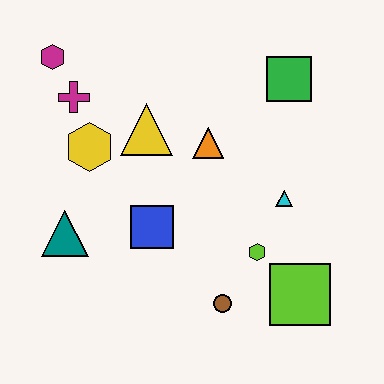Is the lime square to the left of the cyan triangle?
No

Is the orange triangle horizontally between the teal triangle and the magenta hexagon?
No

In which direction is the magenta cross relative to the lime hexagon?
The magenta cross is to the left of the lime hexagon.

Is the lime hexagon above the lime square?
Yes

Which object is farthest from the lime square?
The magenta hexagon is farthest from the lime square.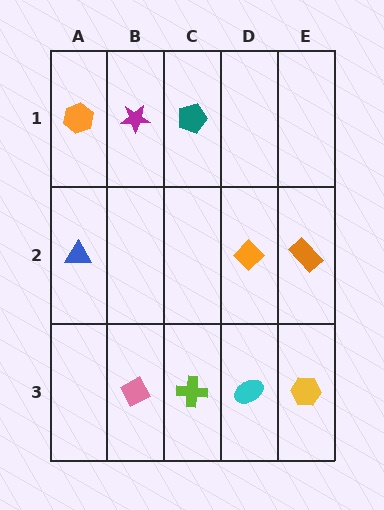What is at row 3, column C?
A lime cross.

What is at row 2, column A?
A blue triangle.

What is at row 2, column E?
An orange rectangle.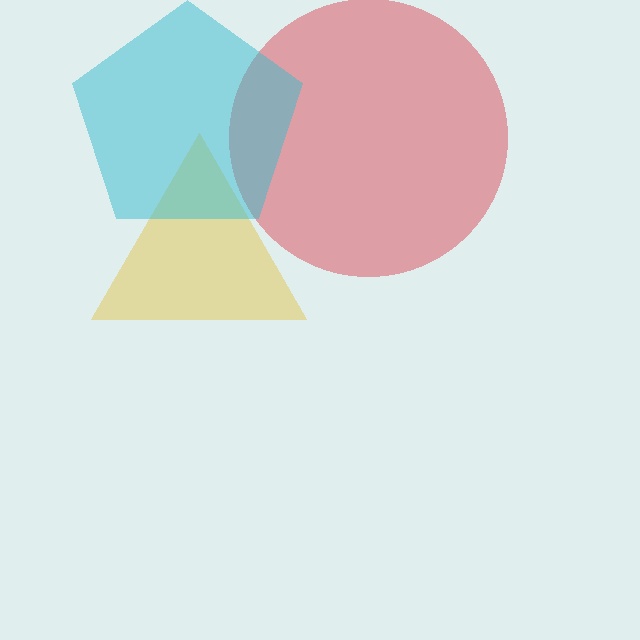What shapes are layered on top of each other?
The layered shapes are: a red circle, a yellow triangle, a cyan pentagon.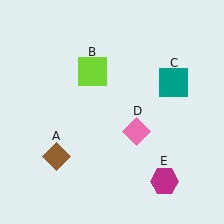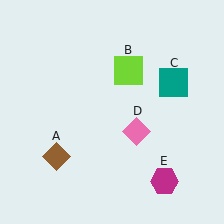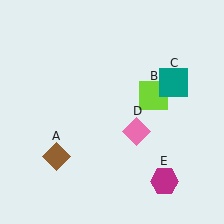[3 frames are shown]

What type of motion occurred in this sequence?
The lime square (object B) rotated clockwise around the center of the scene.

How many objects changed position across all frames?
1 object changed position: lime square (object B).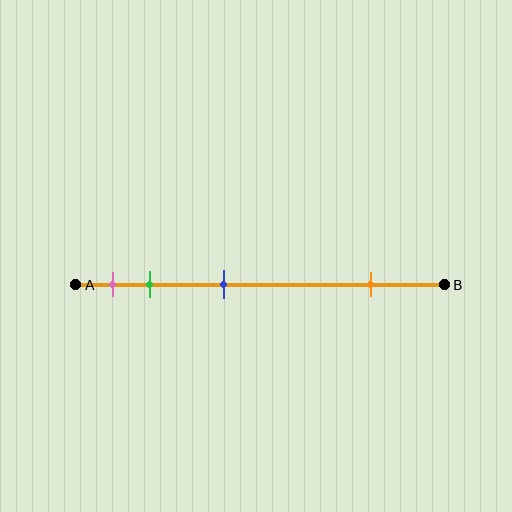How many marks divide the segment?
There are 4 marks dividing the segment.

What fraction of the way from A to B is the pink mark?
The pink mark is approximately 10% (0.1) of the way from A to B.